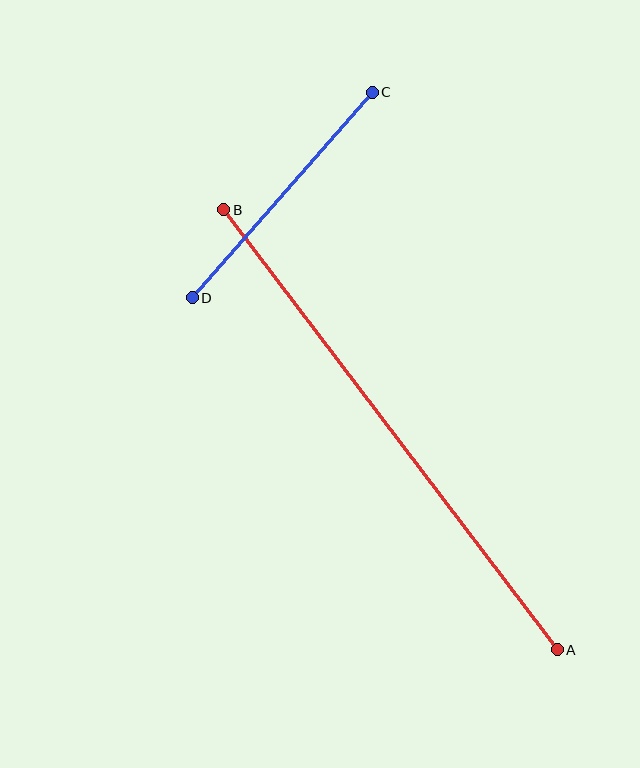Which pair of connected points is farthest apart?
Points A and B are farthest apart.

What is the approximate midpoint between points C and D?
The midpoint is at approximately (282, 195) pixels.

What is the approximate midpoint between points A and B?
The midpoint is at approximately (390, 430) pixels.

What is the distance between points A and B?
The distance is approximately 552 pixels.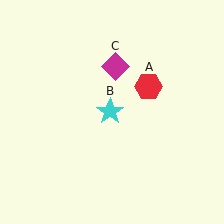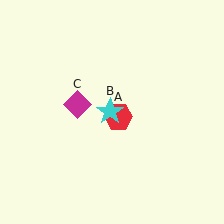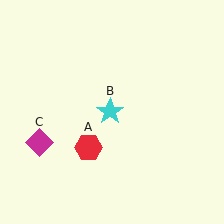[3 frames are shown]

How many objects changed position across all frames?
2 objects changed position: red hexagon (object A), magenta diamond (object C).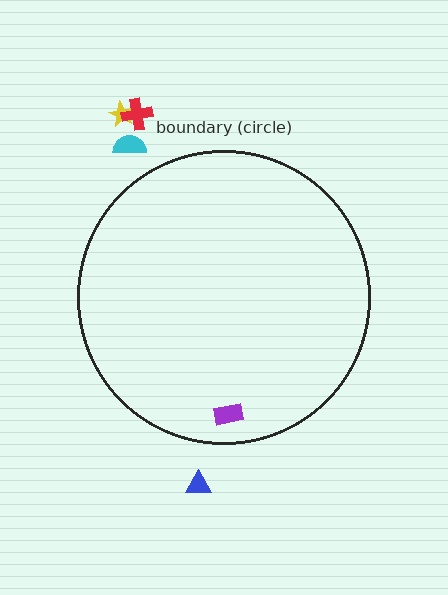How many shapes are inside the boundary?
1 inside, 4 outside.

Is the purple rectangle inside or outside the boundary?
Inside.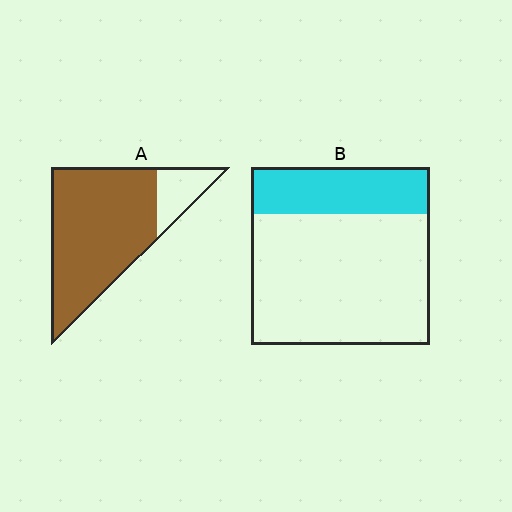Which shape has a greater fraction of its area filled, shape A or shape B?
Shape A.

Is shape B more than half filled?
No.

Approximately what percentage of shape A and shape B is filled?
A is approximately 85% and B is approximately 25%.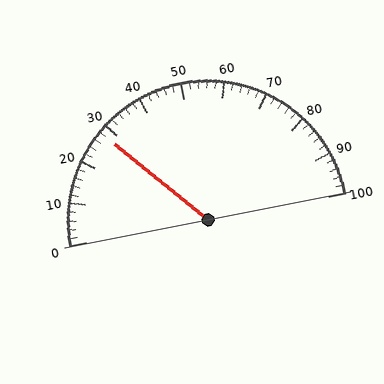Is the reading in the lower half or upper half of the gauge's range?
The reading is in the lower half of the range (0 to 100).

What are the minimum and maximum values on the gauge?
The gauge ranges from 0 to 100.